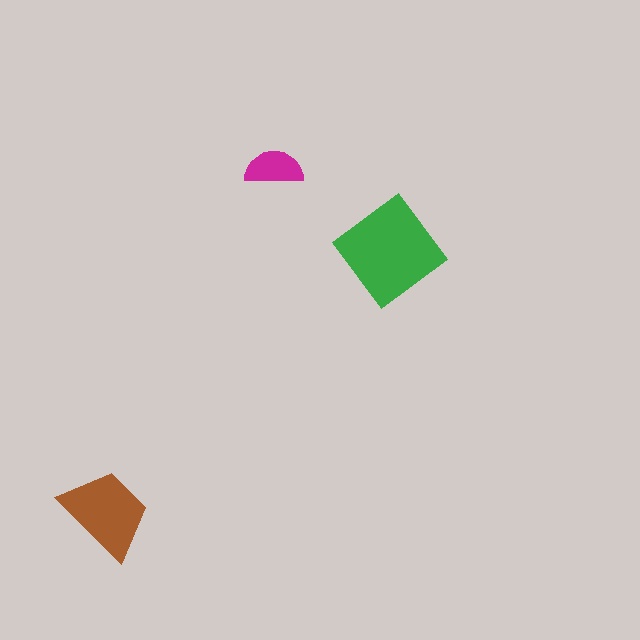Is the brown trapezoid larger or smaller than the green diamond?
Smaller.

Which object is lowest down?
The brown trapezoid is bottommost.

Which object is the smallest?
The magenta semicircle.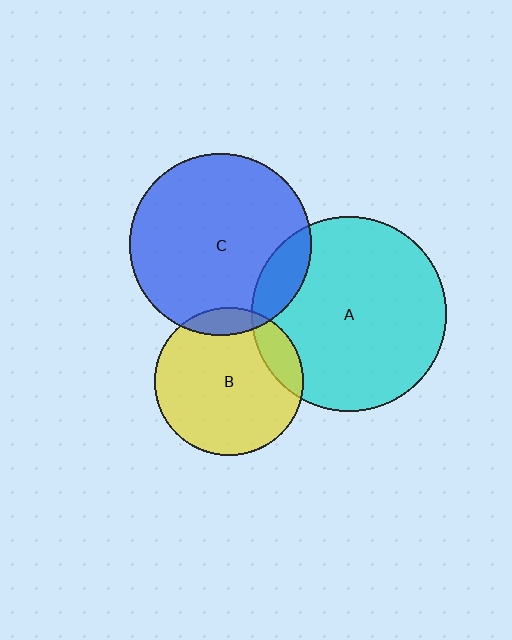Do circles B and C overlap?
Yes.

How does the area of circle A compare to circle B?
Approximately 1.7 times.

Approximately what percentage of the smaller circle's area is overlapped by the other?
Approximately 10%.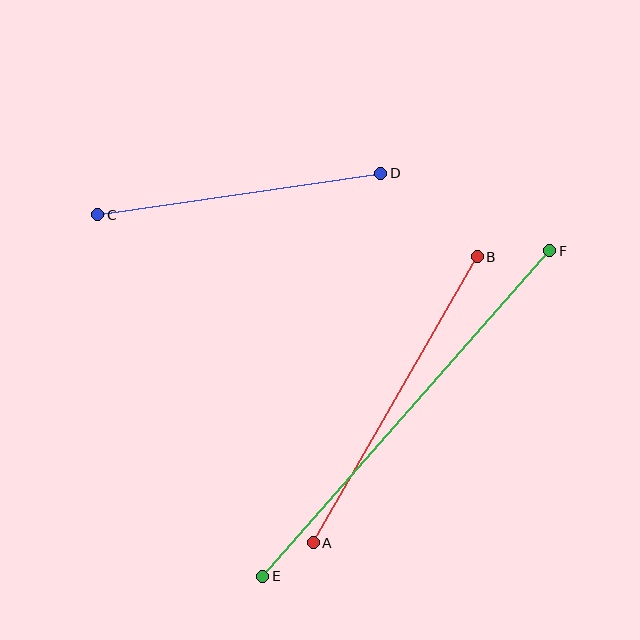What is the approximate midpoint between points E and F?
The midpoint is at approximately (406, 414) pixels.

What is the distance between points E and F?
The distance is approximately 434 pixels.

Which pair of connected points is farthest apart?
Points E and F are farthest apart.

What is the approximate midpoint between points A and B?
The midpoint is at approximately (395, 400) pixels.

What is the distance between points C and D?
The distance is approximately 286 pixels.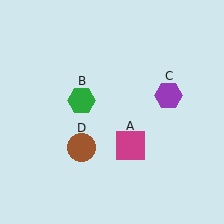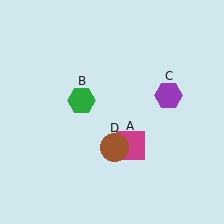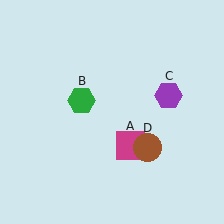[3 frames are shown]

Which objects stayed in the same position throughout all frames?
Magenta square (object A) and green hexagon (object B) and purple hexagon (object C) remained stationary.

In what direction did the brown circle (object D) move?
The brown circle (object D) moved right.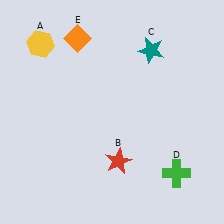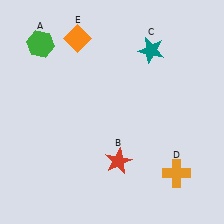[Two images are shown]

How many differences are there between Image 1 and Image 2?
There are 2 differences between the two images.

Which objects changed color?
A changed from yellow to green. D changed from green to orange.